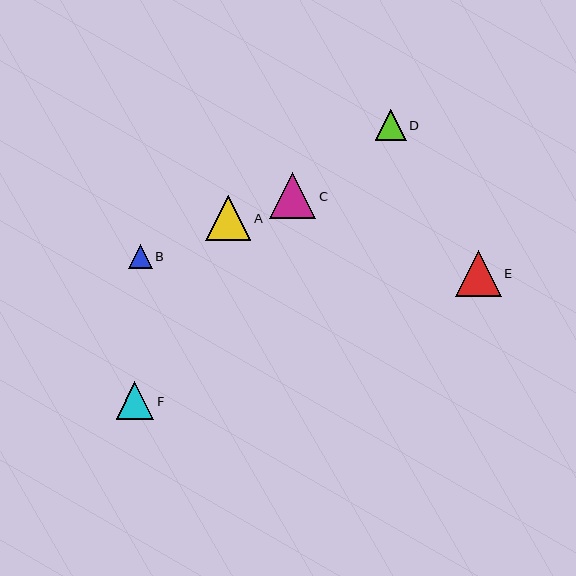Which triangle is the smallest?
Triangle B is the smallest with a size of approximately 24 pixels.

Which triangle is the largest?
Triangle C is the largest with a size of approximately 46 pixels.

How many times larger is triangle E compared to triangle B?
Triangle E is approximately 1.9 times the size of triangle B.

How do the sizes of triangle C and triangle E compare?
Triangle C and triangle E are approximately the same size.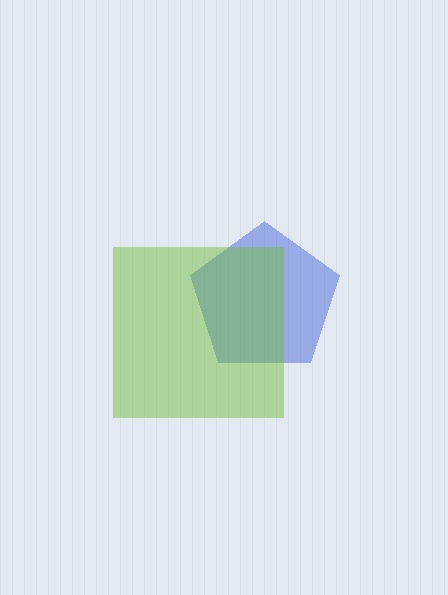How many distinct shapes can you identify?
There are 2 distinct shapes: a blue pentagon, a lime square.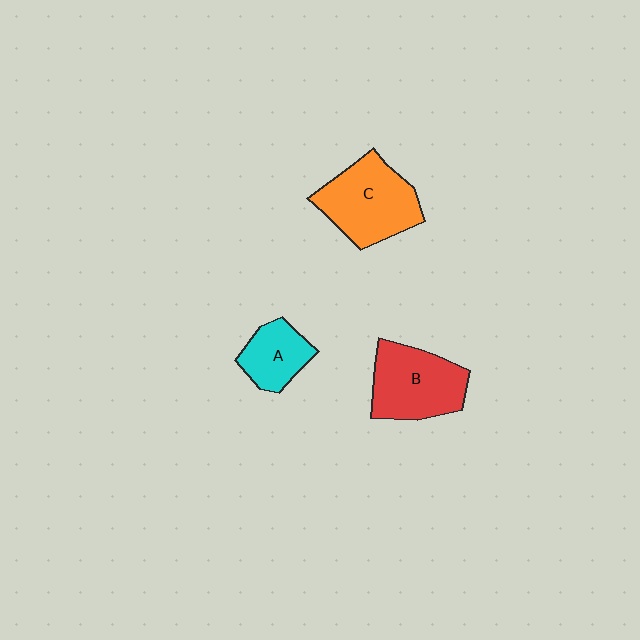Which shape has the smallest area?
Shape A (cyan).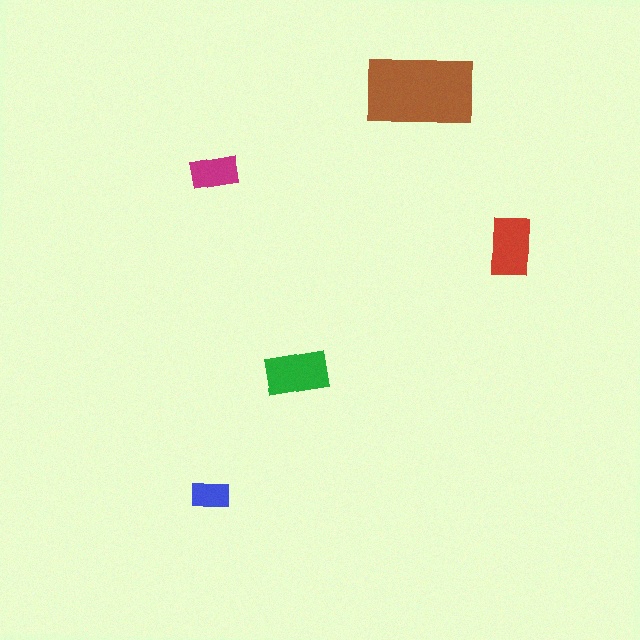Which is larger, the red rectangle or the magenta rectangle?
The red one.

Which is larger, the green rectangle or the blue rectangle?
The green one.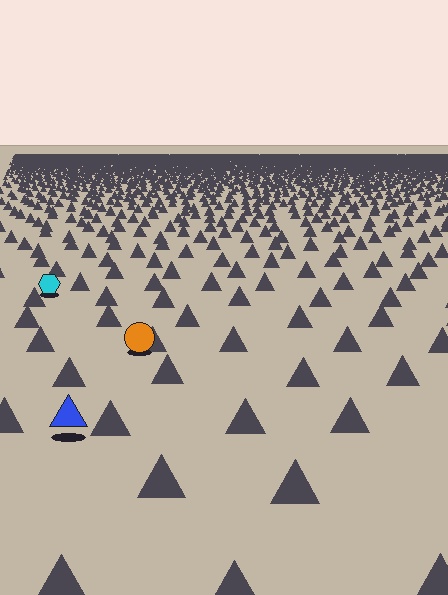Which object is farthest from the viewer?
The cyan hexagon is farthest from the viewer. It appears smaller and the ground texture around it is denser.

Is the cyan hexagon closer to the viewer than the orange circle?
No. The orange circle is closer — you can tell from the texture gradient: the ground texture is coarser near it.